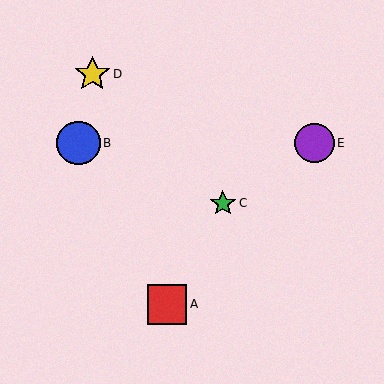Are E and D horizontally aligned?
No, E is at y≈143 and D is at y≈74.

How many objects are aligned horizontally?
2 objects (B, E) are aligned horizontally.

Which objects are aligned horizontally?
Objects B, E are aligned horizontally.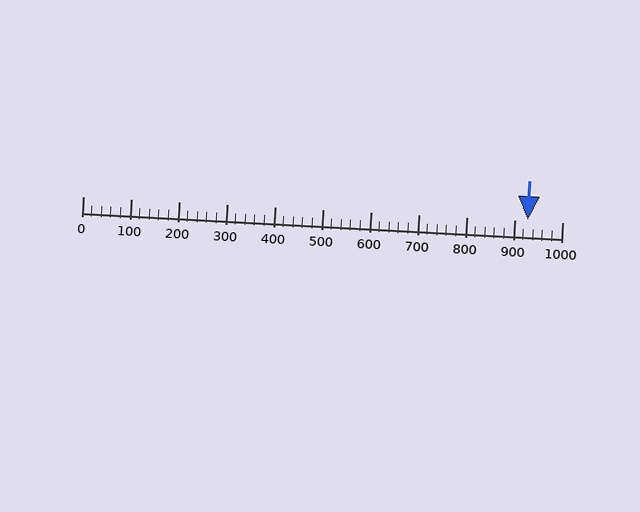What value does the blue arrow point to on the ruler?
The blue arrow points to approximately 928.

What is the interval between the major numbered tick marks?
The major tick marks are spaced 100 units apart.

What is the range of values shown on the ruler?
The ruler shows values from 0 to 1000.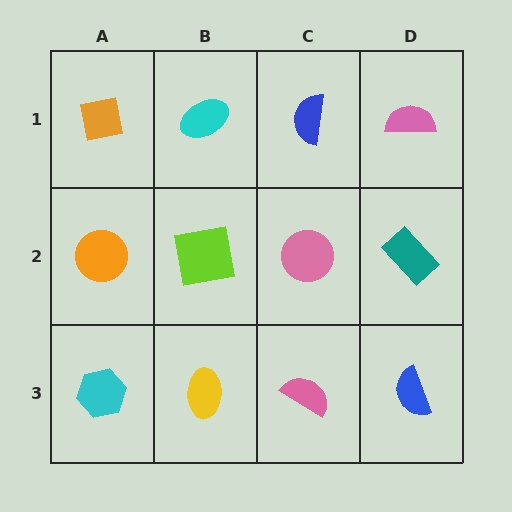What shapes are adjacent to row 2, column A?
An orange square (row 1, column A), a cyan hexagon (row 3, column A), a lime square (row 2, column B).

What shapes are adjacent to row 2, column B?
A cyan ellipse (row 1, column B), a yellow ellipse (row 3, column B), an orange circle (row 2, column A), a pink circle (row 2, column C).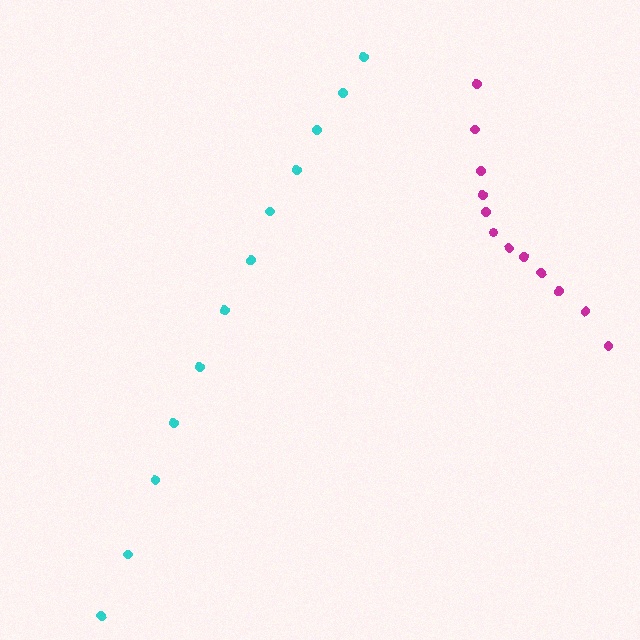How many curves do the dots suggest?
There are 2 distinct paths.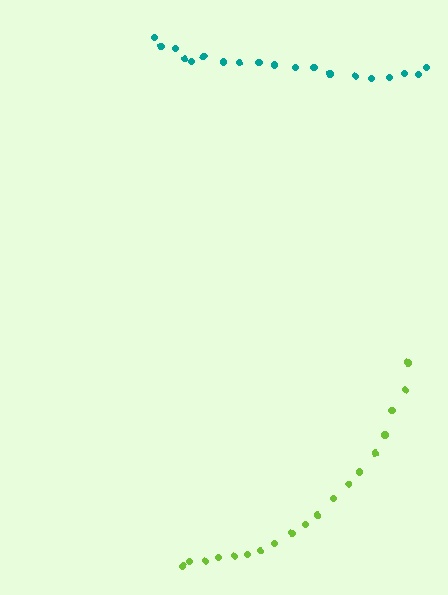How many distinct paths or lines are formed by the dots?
There are 2 distinct paths.